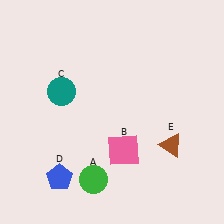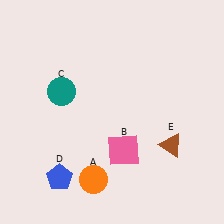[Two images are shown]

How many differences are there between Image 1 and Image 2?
There is 1 difference between the two images.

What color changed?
The circle (A) changed from green in Image 1 to orange in Image 2.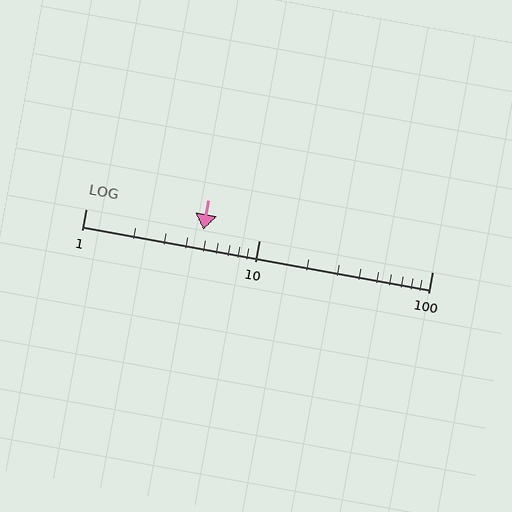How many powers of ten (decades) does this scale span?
The scale spans 2 decades, from 1 to 100.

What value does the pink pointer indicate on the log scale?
The pointer indicates approximately 4.8.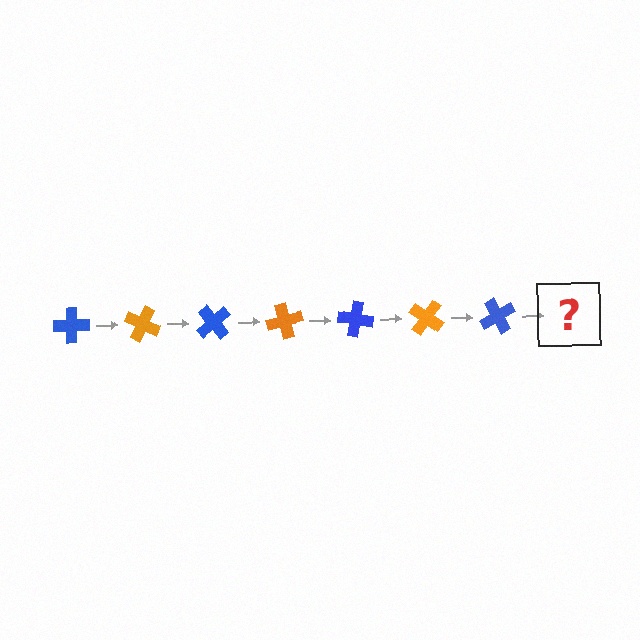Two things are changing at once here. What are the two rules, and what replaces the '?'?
The two rules are that it rotates 25 degrees each step and the color cycles through blue and orange. The '?' should be an orange cross, rotated 175 degrees from the start.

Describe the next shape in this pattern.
It should be an orange cross, rotated 175 degrees from the start.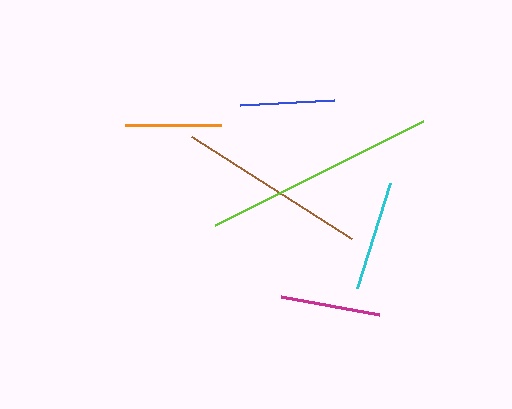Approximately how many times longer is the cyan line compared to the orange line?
The cyan line is approximately 1.2 times the length of the orange line.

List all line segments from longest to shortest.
From longest to shortest: lime, brown, cyan, magenta, orange, blue.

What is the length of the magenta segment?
The magenta segment is approximately 99 pixels long.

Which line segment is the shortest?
The blue line is the shortest at approximately 94 pixels.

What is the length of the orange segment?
The orange segment is approximately 95 pixels long.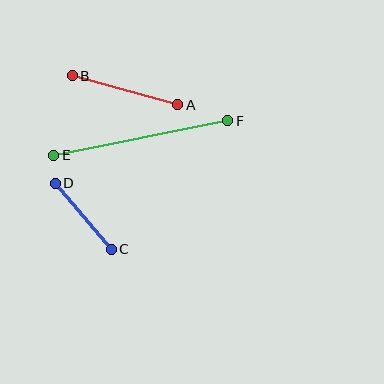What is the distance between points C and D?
The distance is approximately 86 pixels.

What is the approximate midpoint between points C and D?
The midpoint is at approximately (83, 216) pixels.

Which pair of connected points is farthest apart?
Points E and F are farthest apart.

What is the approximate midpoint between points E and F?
The midpoint is at approximately (141, 138) pixels.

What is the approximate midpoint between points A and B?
The midpoint is at approximately (125, 90) pixels.